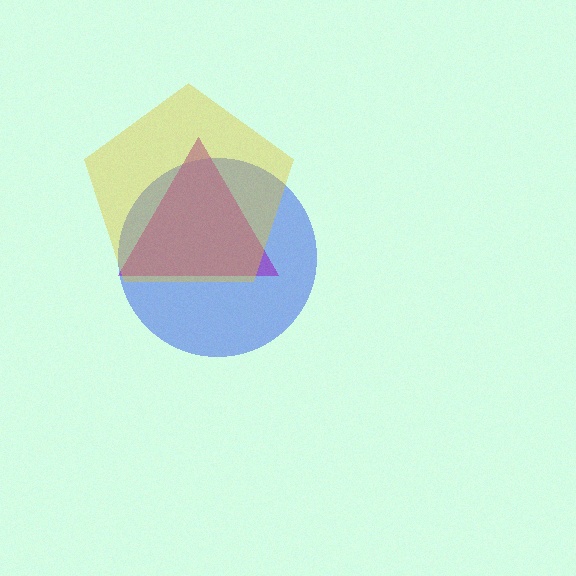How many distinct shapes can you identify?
There are 3 distinct shapes: a blue circle, a purple triangle, a yellow pentagon.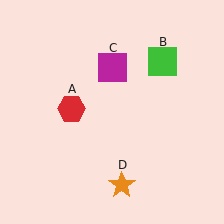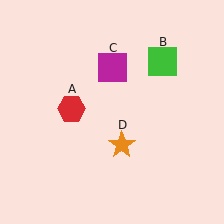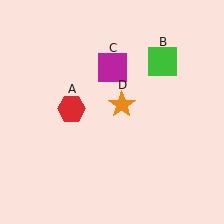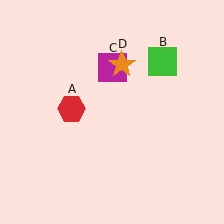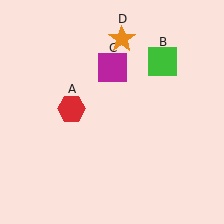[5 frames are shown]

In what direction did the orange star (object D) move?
The orange star (object D) moved up.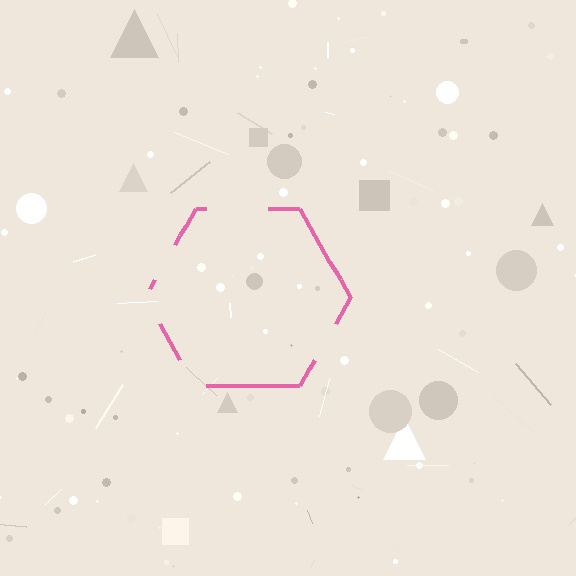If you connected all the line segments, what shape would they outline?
They would outline a hexagon.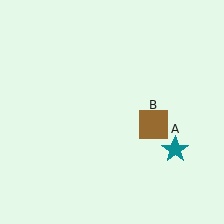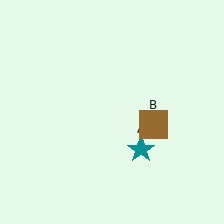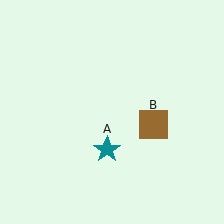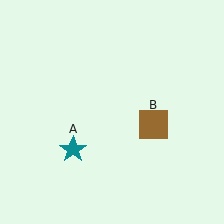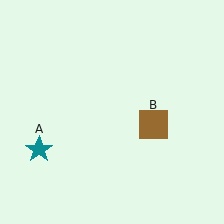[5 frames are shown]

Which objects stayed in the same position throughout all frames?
Brown square (object B) remained stationary.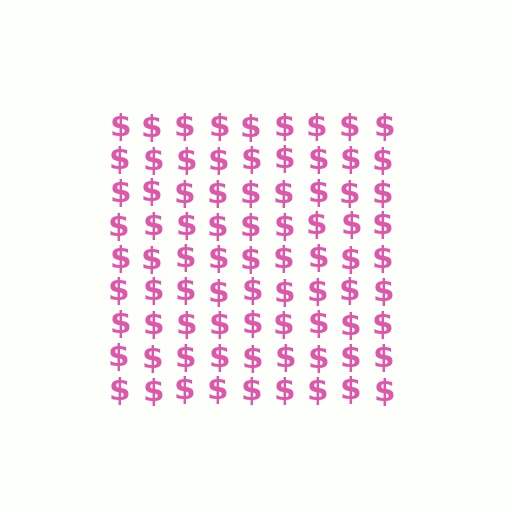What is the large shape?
The large shape is a square.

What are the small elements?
The small elements are dollar signs.